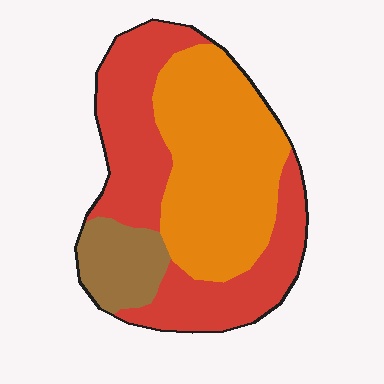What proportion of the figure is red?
Red covers 44% of the figure.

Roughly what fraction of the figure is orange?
Orange takes up about two fifths (2/5) of the figure.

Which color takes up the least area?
Brown, at roughly 10%.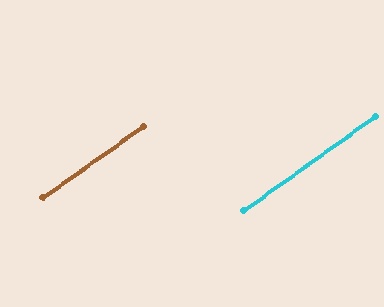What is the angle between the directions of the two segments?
Approximately 1 degree.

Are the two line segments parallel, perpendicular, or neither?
Parallel — their directions differ by only 0.5°.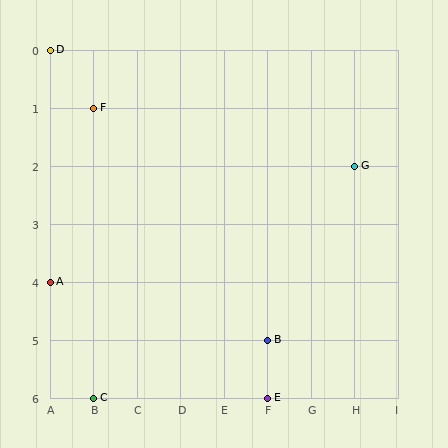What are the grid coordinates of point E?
Point E is at grid coordinates (F, 6).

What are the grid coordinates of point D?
Point D is at grid coordinates (A, 0).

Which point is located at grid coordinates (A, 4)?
Point A is at (A, 4).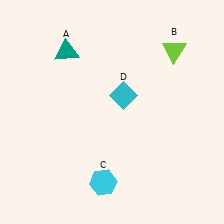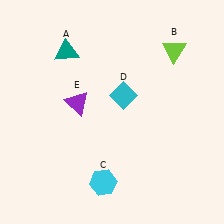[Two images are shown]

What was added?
A purple triangle (E) was added in Image 2.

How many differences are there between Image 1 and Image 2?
There is 1 difference between the two images.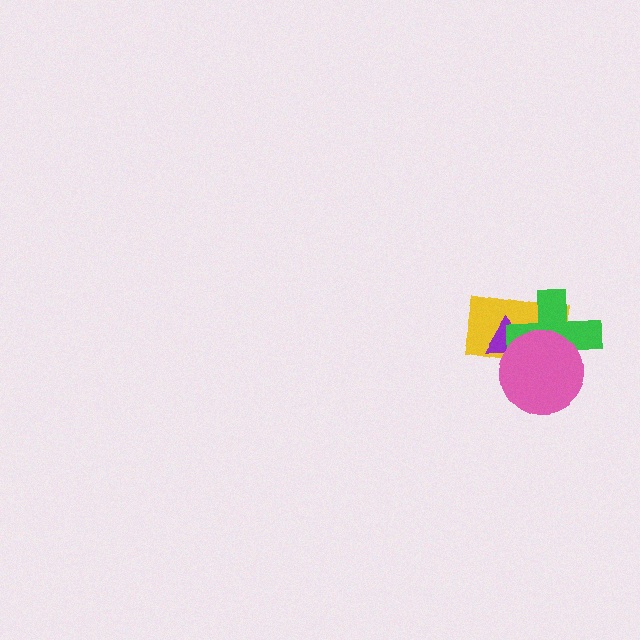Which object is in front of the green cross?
The pink circle is in front of the green cross.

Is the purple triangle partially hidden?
Yes, it is partially covered by another shape.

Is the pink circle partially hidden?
No, no other shape covers it.